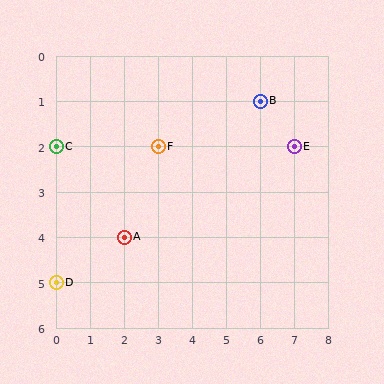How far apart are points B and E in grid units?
Points B and E are 1 column and 1 row apart (about 1.4 grid units diagonally).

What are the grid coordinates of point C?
Point C is at grid coordinates (0, 2).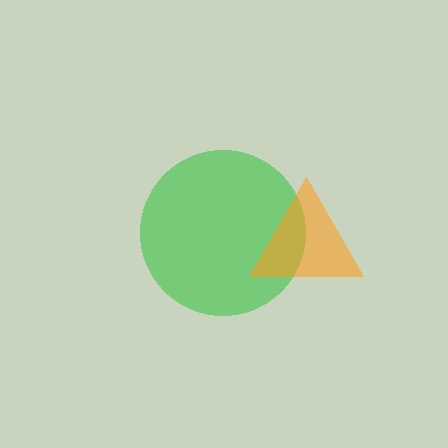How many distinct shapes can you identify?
There are 2 distinct shapes: a green circle, an orange triangle.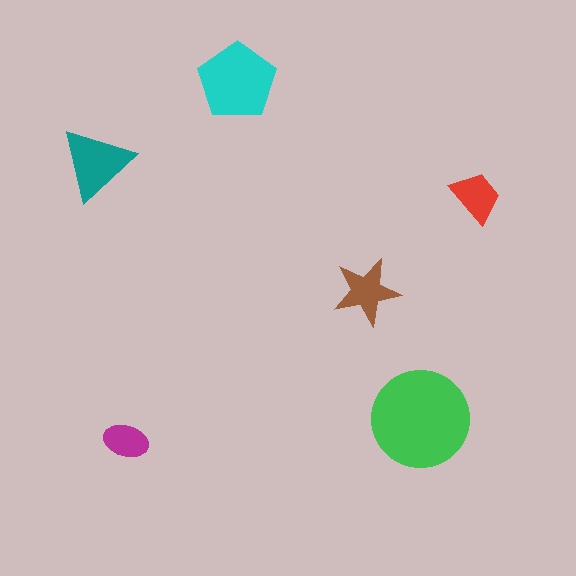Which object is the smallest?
The magenta ellipse.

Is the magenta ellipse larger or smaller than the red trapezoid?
Smaller.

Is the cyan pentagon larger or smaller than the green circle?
Smaller.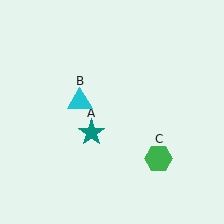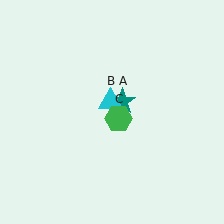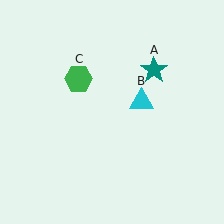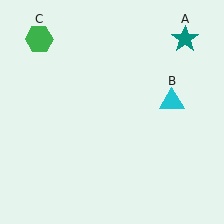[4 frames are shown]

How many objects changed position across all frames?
3 objects changed position: teal star (object A), cyan triangle (object B), green hexagon (object C).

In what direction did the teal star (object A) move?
The teal star (object A) moved up and to the right.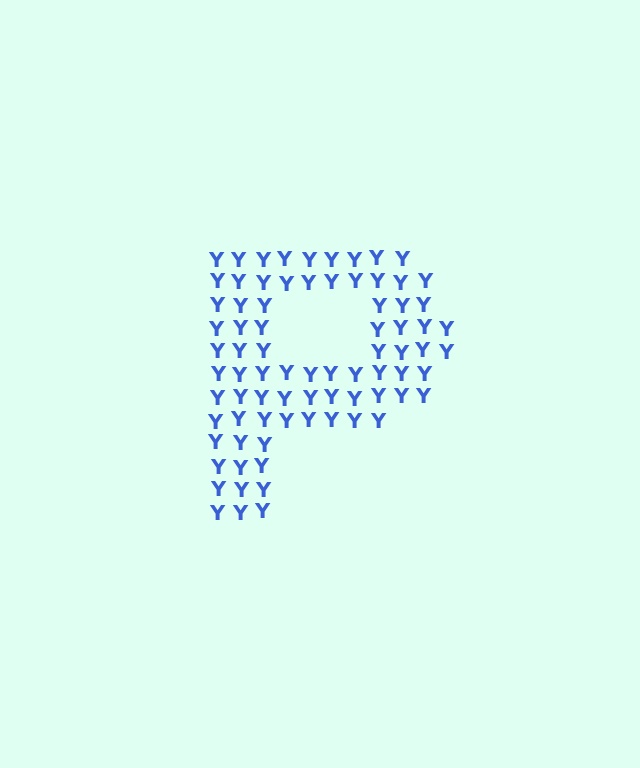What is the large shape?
The large shape is the letter P.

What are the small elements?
The small elements are letter Y's.